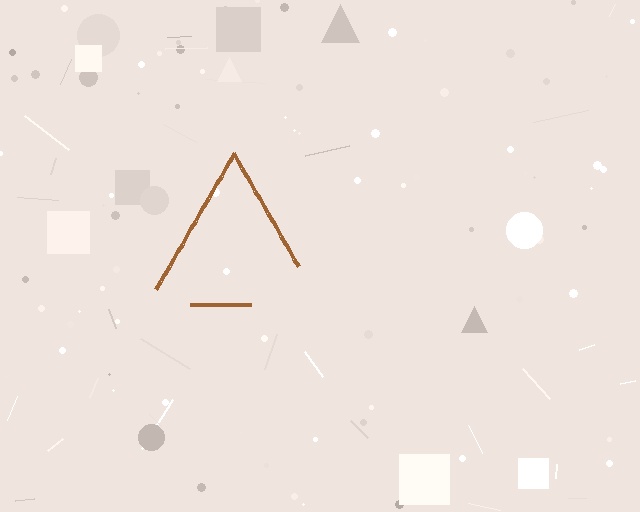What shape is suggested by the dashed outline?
The dashed outline suggests a triangle.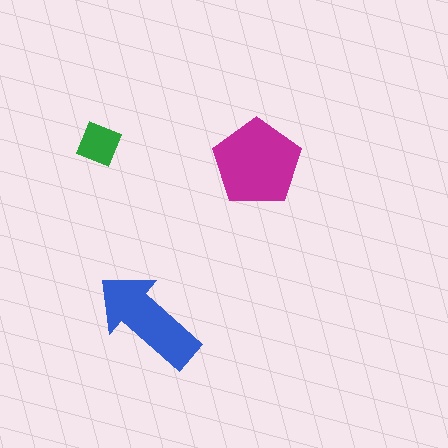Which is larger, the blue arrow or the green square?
The blue arrow.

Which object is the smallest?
The green square.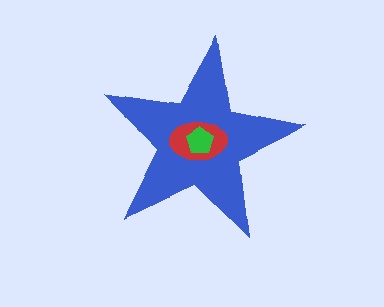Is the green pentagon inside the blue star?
Yes.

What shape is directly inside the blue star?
The red ellipse.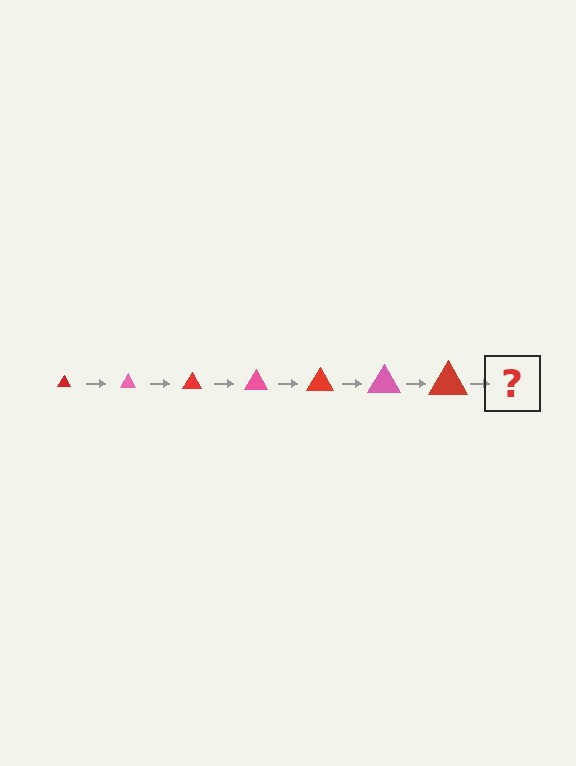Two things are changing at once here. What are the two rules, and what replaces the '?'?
The two rules are that the triangle grows larger each step and the color cycles through red and pink. The '?' should be a pink triangle, larger than the previous one.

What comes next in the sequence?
The next element should be a pink triangle, larger than the previous one.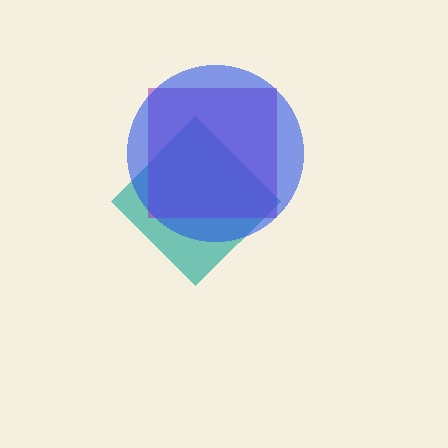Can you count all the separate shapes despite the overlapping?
Yes, there are 3 separate shapes.